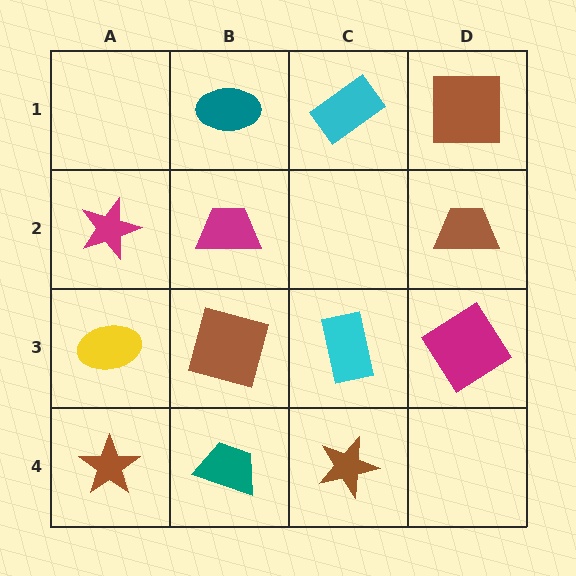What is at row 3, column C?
A cyan rectangle.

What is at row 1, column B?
A teal ellipse.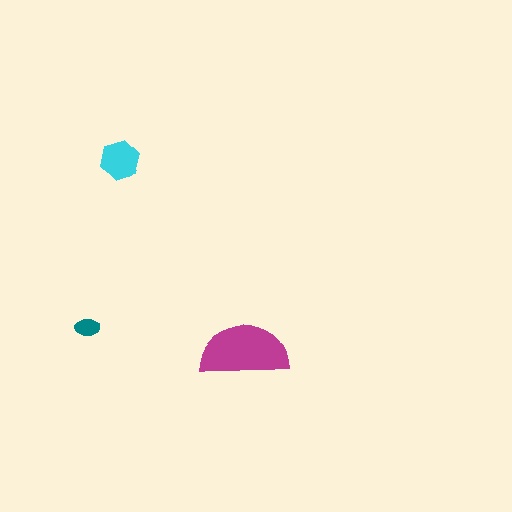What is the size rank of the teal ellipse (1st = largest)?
3rd.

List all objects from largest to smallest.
The magenta semicircle, the cyan hexagon, the teal ellipse.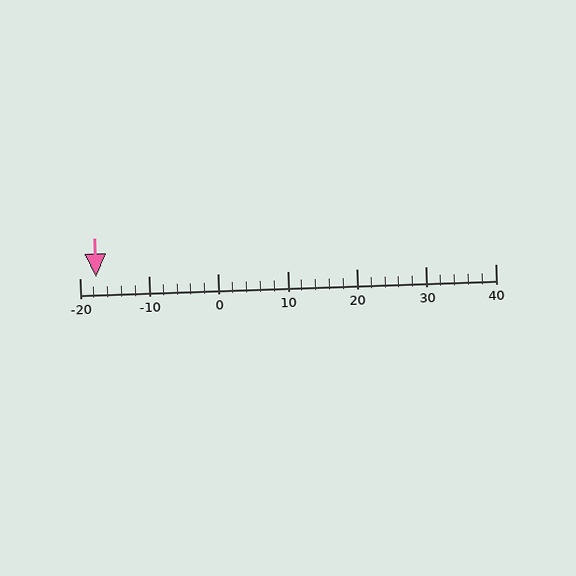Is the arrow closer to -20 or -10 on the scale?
The arrow is closer to -20.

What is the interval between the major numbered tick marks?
The major tick marks are spaced 10 units apart.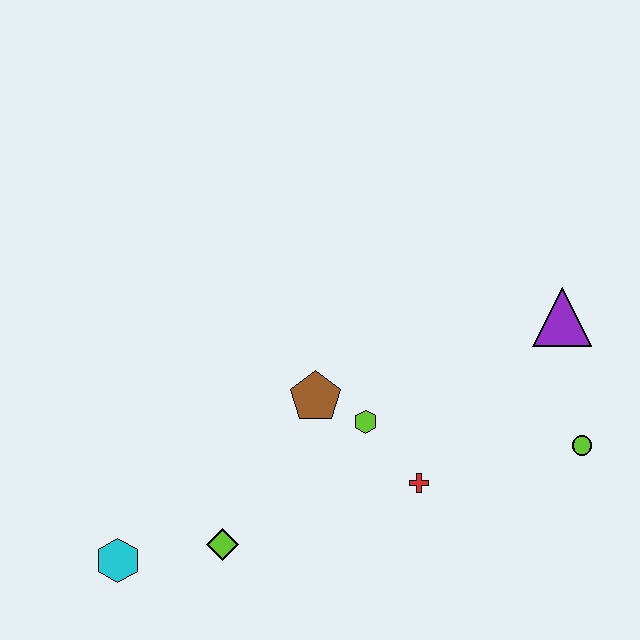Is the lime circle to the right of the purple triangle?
Yes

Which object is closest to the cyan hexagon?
The lime diamond is closest to the cyan hexagon.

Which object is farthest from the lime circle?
The cyan hexagon is farthest from the lime circle.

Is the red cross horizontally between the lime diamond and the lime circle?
Yes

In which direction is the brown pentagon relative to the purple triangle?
The brown pentagon is to the left of the purple triangle.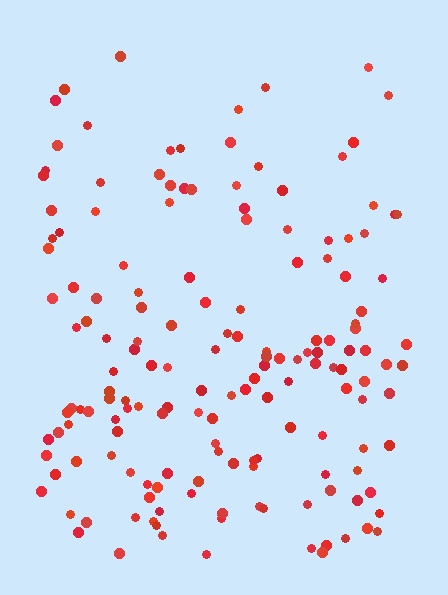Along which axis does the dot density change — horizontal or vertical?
Vertical.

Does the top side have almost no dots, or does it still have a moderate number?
Still a moderate number, just noticeably fewer than the bottom.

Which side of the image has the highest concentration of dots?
The bottom.